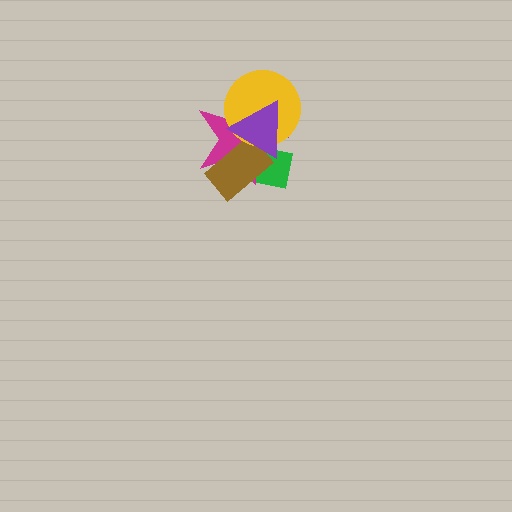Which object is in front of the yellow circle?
The purple triangle is in front of the yellow circle.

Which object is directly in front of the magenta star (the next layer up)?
The brown rectangle is directly in front of the magenta star.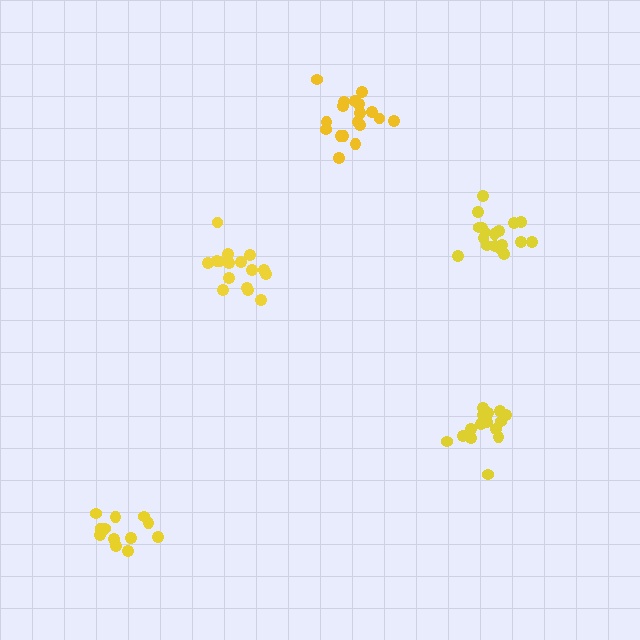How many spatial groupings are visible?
There are 5 spatial groupings.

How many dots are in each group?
Group 1: 18 dots, Group 2: 15 dots, Group 3: 16 dots, Group 4: 13 dots, Group 5: 18 dots (80 total).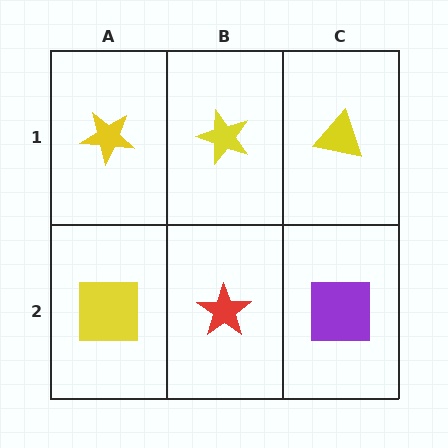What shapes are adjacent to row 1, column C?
A purple square (row 2, column C), a yellow star (row 1, column B).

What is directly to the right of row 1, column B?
A yellow triangle.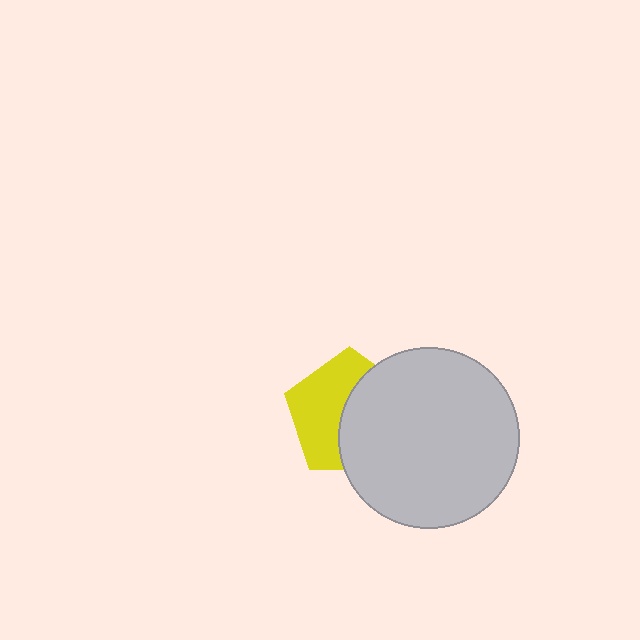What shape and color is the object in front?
The object in front is a light gray circle.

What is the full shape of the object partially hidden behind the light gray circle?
The partially hidden object is a yellow pentagon.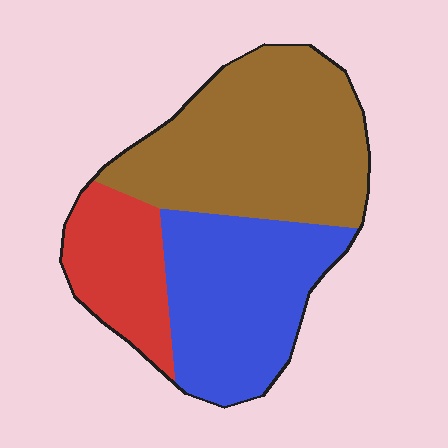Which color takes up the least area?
Red, at roughly 20%.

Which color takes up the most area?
Brown, at roughly 45%.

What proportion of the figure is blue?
Blue takes up about one third (1/3) of the figure.